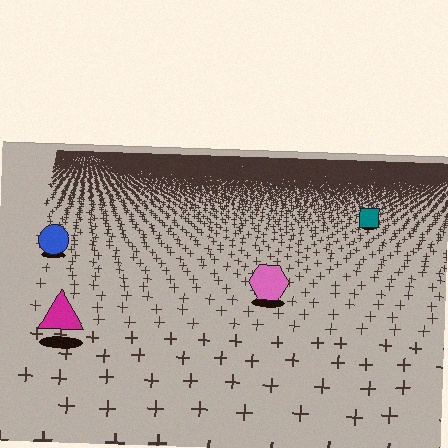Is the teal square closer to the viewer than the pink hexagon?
No. The pink hexagon is closer — you can tell from the texture gradient: the ground texture is coarser near it.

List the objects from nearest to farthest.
From nearest to farthest: the magenta triangle, the pink hexagon, the blue circle, the teal square.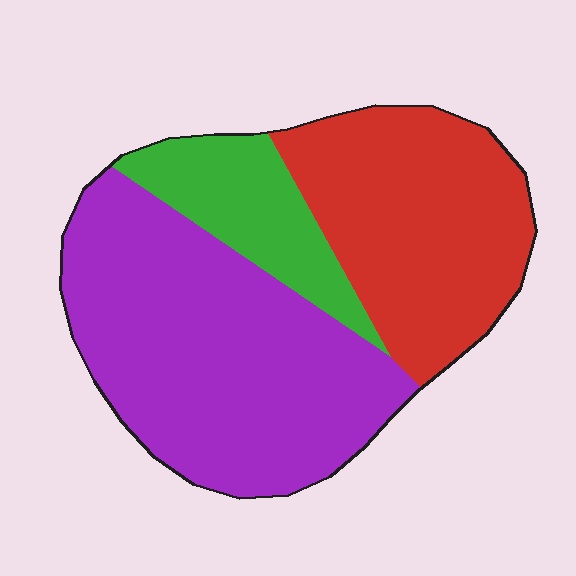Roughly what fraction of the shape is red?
Red covers 34% of the shape.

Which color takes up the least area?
Green, at roughly 15%.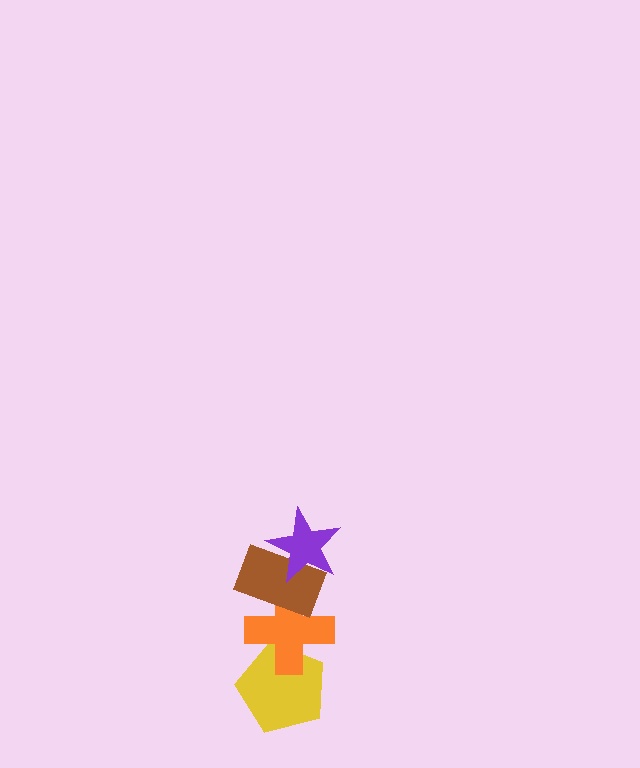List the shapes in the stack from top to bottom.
From top to bottom: the purple star, the brown rectangle, the orange cross, the yellow pentagon.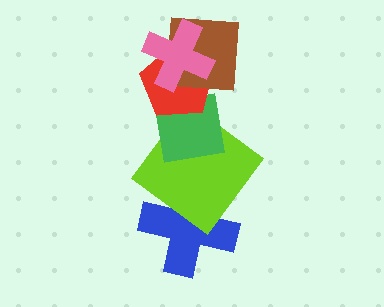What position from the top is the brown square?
The brown square is 2nd from the top.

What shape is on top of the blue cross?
The lime diamond is on top of the blue cross.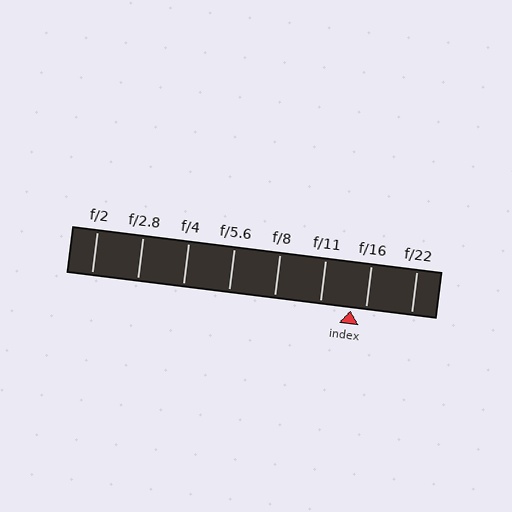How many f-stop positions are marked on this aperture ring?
There are 8 f-stop positions marked.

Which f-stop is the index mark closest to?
The index mark is closest to f/16.